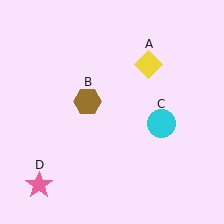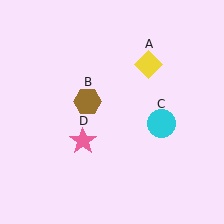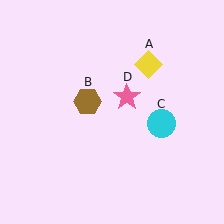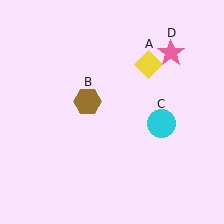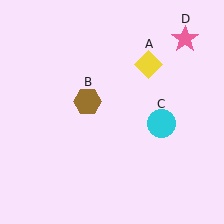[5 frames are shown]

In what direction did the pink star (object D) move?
The pink star (object D) moved up and to the right.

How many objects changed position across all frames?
1 object changed position: pink star (object D).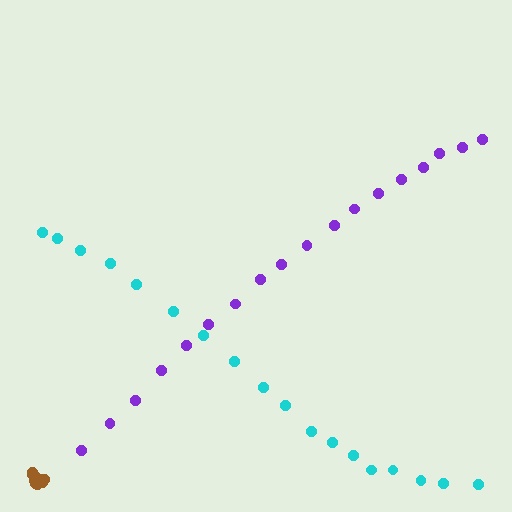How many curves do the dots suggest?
There are 3 distinct paths.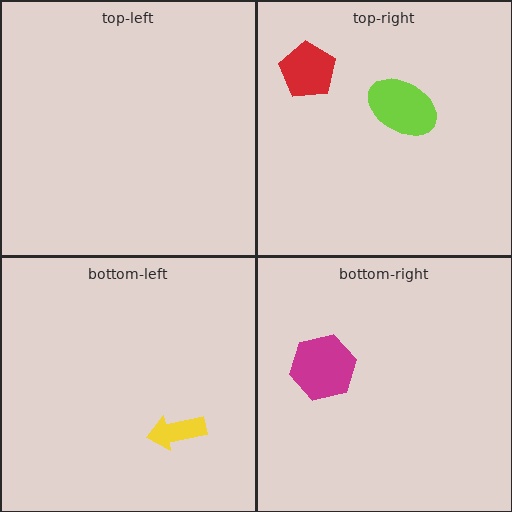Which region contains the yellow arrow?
The bottom-left region.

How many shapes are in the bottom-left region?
1.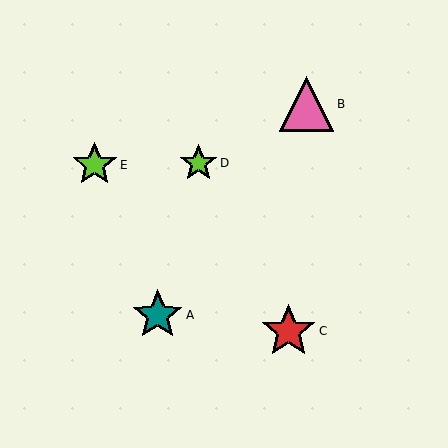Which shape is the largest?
The pink triangle (labeled B) is the largest.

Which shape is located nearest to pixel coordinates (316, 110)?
The pink triangle (labeled B) at (306, 104) is nearest to that location.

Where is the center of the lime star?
The center of the lime star is at (198, 163).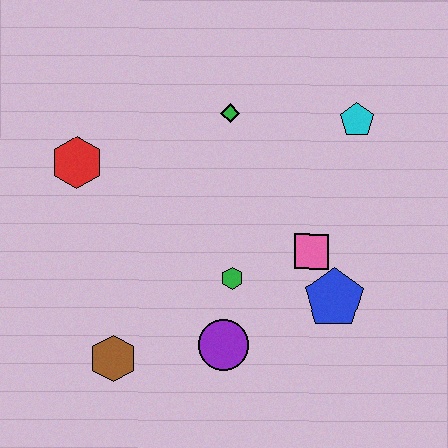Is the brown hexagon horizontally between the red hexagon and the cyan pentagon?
Yes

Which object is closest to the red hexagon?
The green diamond is closest to the red hexagon.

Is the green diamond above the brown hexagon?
Yes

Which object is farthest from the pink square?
The red hexagon is farthest from the pink square.